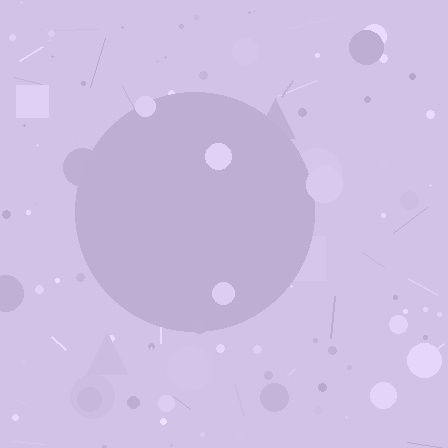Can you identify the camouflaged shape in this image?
The camouflaged shape is a circle.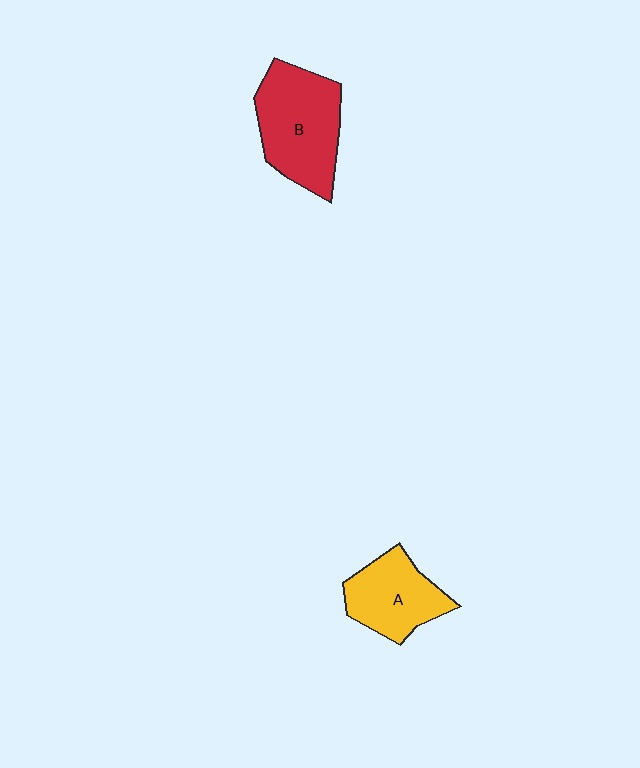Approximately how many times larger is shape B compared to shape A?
Approximately 1.4 times.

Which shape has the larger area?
Shape B (red).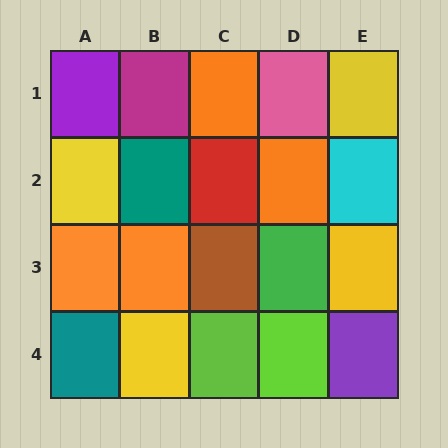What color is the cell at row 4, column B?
Yellow.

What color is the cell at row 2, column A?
Yellow.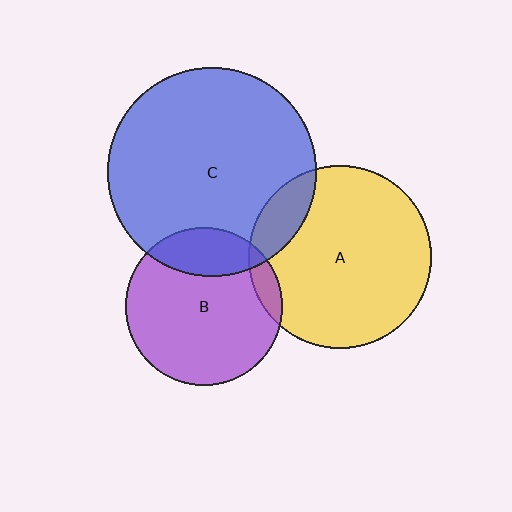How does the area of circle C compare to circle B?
Approximately 1.8 times.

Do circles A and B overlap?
Yes.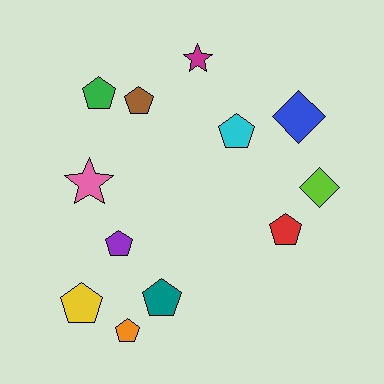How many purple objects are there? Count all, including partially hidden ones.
There is 1 purple object.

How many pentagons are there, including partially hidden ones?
There are 8 pentagons.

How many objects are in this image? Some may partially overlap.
There are 12 objects.